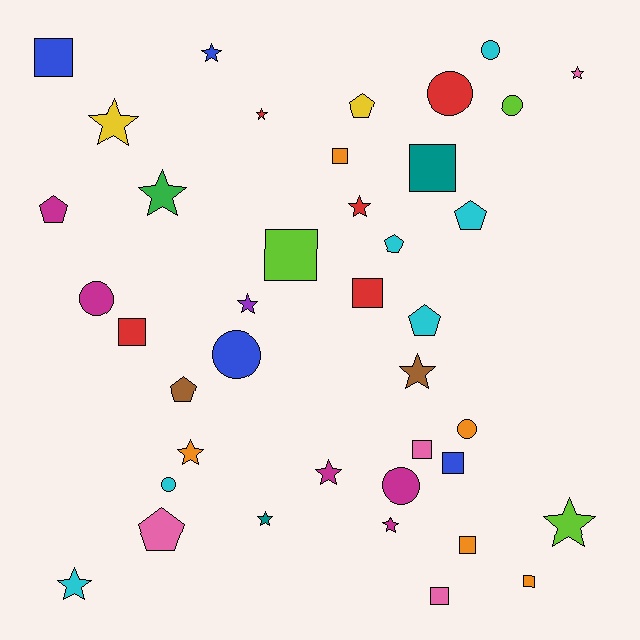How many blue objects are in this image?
There are 4 blue objects.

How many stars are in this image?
There are 14 stars.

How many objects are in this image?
There are 40 objects.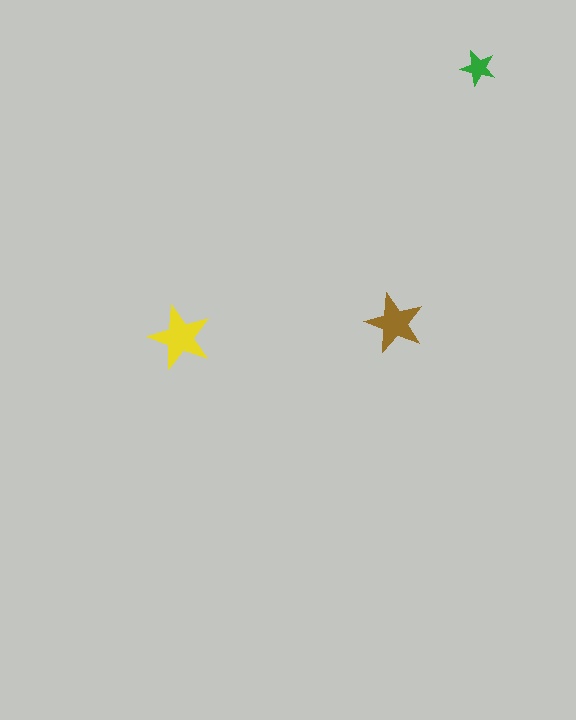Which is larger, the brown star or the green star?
The brown one.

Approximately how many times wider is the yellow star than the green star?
About 2 times wider.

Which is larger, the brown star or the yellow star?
The yellow one.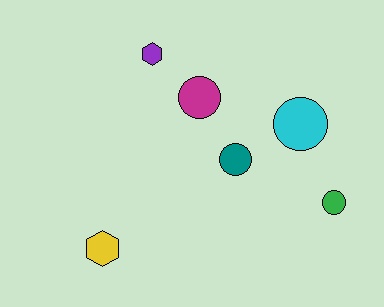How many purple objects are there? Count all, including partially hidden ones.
There is 1 purple object.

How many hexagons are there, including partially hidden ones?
There are 2 hexagons.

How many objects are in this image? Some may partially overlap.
There are 6 objects.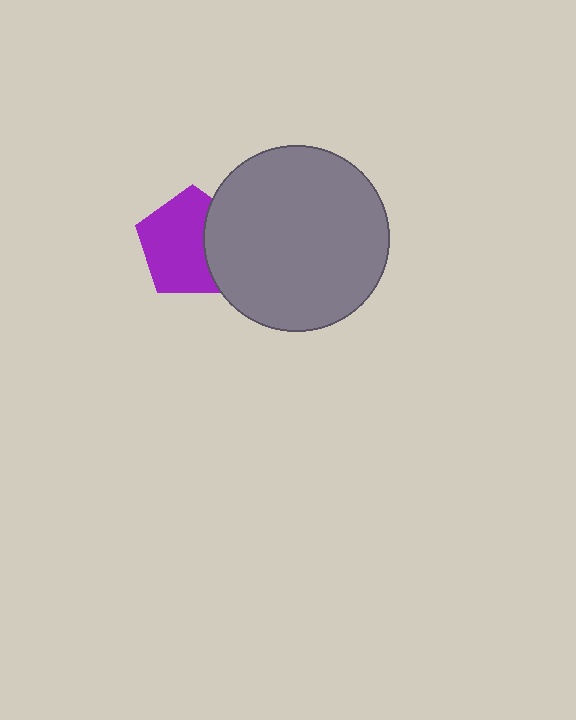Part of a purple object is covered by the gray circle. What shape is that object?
It is a pentagon.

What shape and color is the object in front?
The object in front is a gray circle.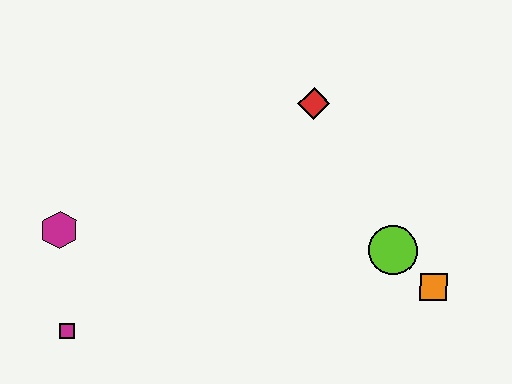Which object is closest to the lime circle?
The orange square is closest to the lime circle.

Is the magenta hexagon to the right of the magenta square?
No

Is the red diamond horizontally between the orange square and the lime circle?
No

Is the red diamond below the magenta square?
No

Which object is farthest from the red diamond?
The magenta square is farthest from the red diamond.